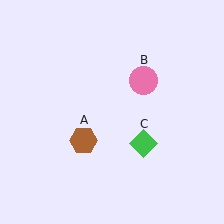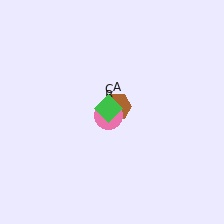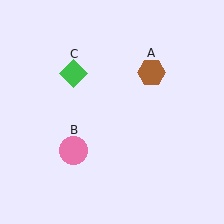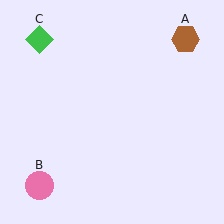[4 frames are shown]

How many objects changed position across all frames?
3 objects changed position: brown hexagon (object A), pink circle (object B), green diamond (object C).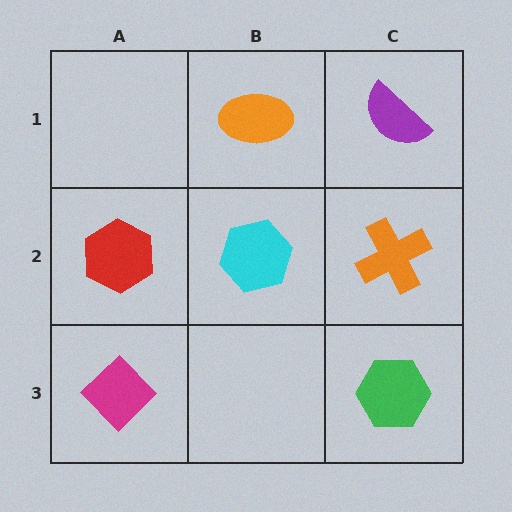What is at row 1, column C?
A purple semicircle.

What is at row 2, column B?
A cyan hexagon.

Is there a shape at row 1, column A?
No, that cell is empty.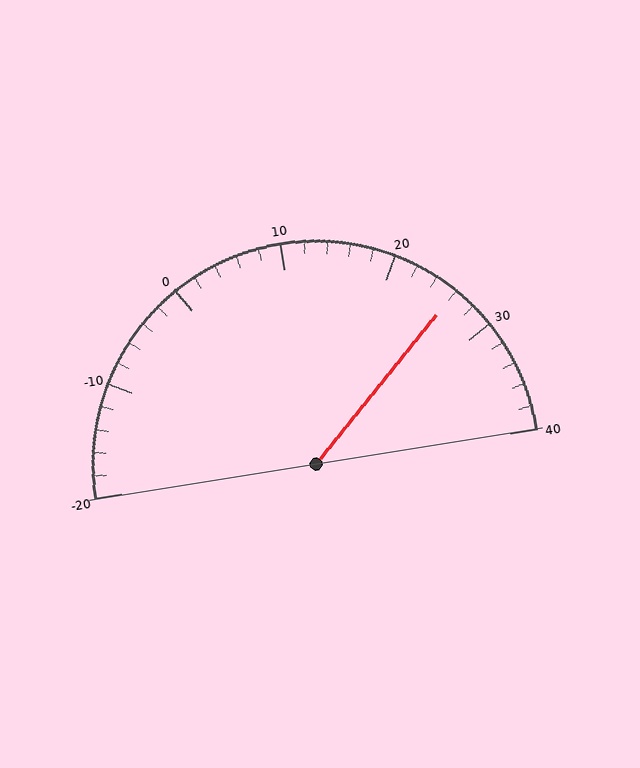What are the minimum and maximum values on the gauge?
The gauge ranges from -20 to 40.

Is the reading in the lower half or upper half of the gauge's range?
The reading is in the upper half of the range (-20 to 40).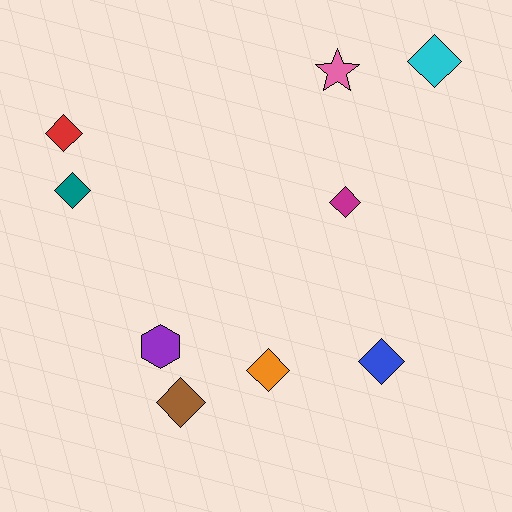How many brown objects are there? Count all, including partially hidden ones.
There is 1 brown object.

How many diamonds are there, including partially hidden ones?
There are 7 diamonds.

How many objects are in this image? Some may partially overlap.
There are 9 objects.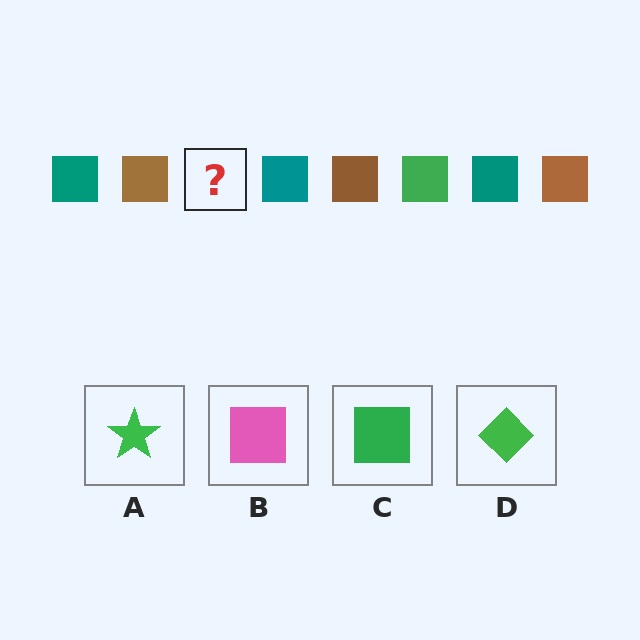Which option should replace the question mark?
Option C.